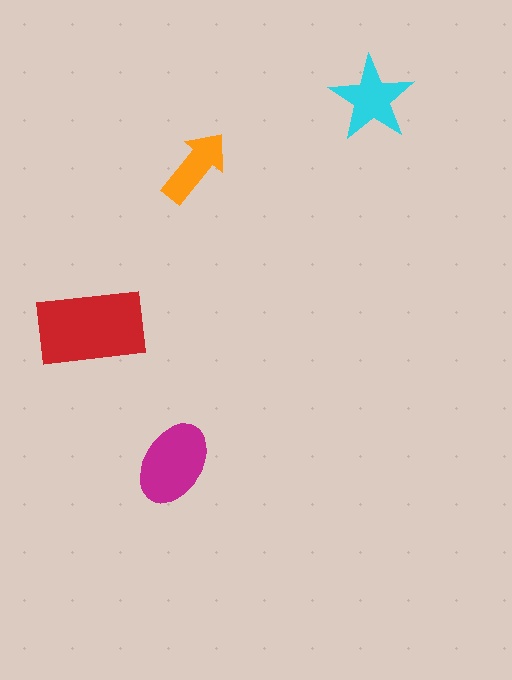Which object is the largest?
The red rectangle.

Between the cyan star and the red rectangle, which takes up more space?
The red rectangle.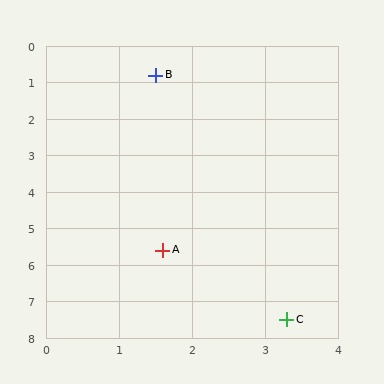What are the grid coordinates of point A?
Point A is at approximately (1.6, 5.6).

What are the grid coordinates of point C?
Point C is at approximately (3.3, 7.5).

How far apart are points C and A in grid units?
Points C and A are about 2.5 grid units apart.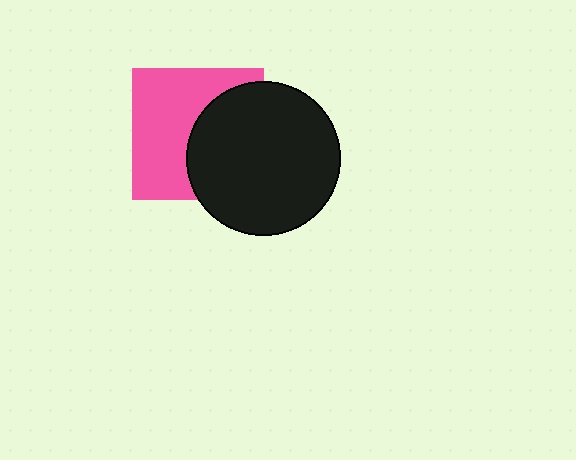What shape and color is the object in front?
The object in front is a black circle.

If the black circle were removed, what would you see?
You would see the complete pink square.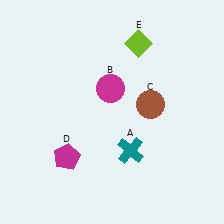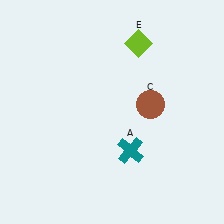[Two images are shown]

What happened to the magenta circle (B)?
The magenta circle (B) was removed in Image 2. It was in the top-left area of Image 1.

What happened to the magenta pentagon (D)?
The magenta pentagon (D) was removed in Image 2. It was in the bottom-left area of Image 1.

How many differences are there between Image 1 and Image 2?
There are 2 differences between the two images.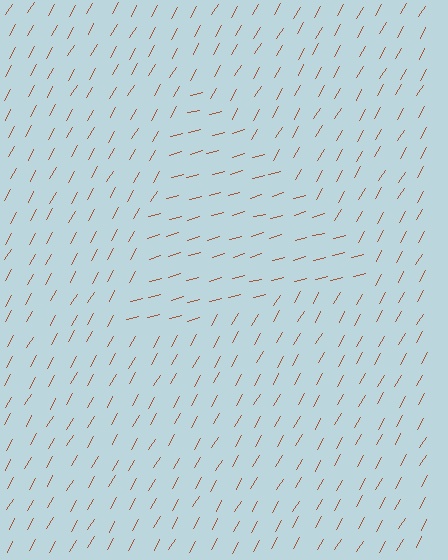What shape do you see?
I see a triangle.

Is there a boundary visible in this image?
Yes, there is a texture boundary formed by a change in line orientation.